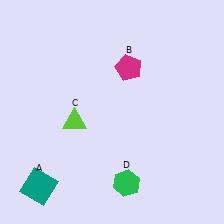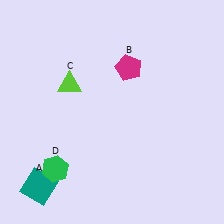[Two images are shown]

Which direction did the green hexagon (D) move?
The green hexagon (D) moved left.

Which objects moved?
The objects that moved are: the lime triangle (C), the green hexagon (D).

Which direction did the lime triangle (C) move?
The lime triangle (C) moved up.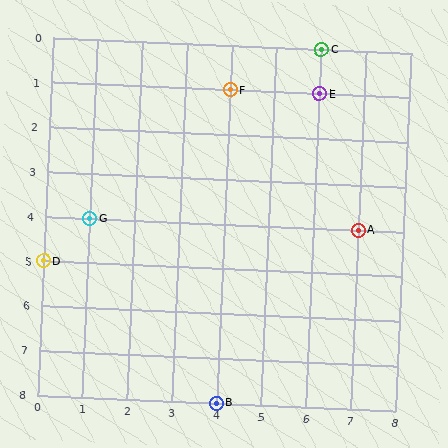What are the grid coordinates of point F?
Point F is at grid coordinates (4, 1).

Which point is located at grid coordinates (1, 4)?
Point G is at (1, 4).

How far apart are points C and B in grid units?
Points C and B are 2 columns and 8 rows apart (about 8.2 grid units diagonally).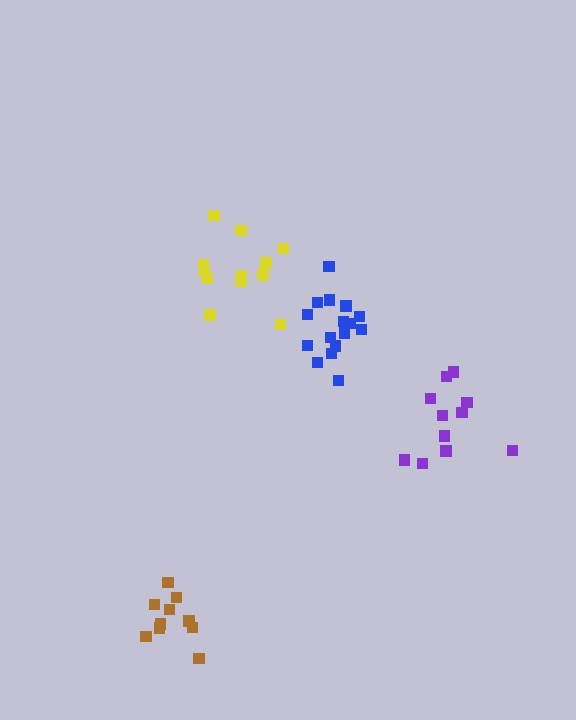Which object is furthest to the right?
The purple cluster is rightmost.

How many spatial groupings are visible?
There are 4 spatial groupings.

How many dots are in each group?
Group 1: 16 dots, Group 2: 10 dots, Group 3: 13 dots, Group 4: 11 dots (50 total).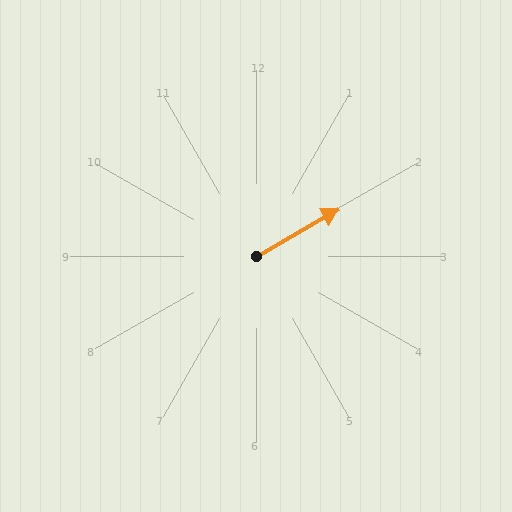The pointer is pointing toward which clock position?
Roughly 2 o'clock.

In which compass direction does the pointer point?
Northeast.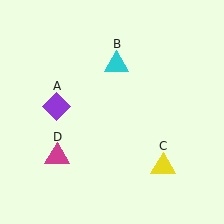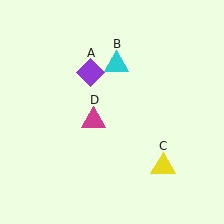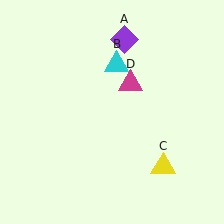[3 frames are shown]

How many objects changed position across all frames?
2 objects changed position: purple diamond (object A), magenta triangle (object D).